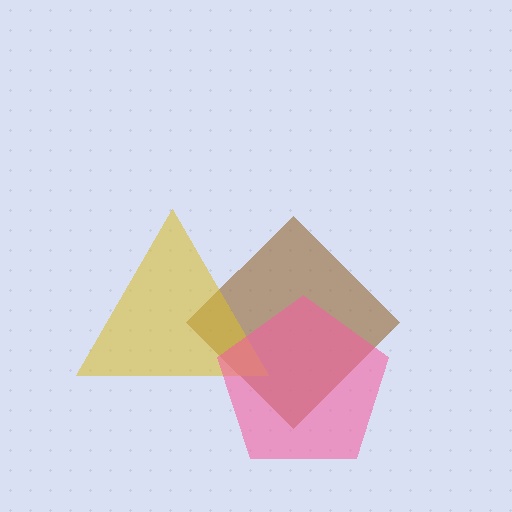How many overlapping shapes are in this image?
There are 3 overlapping shapes in the image.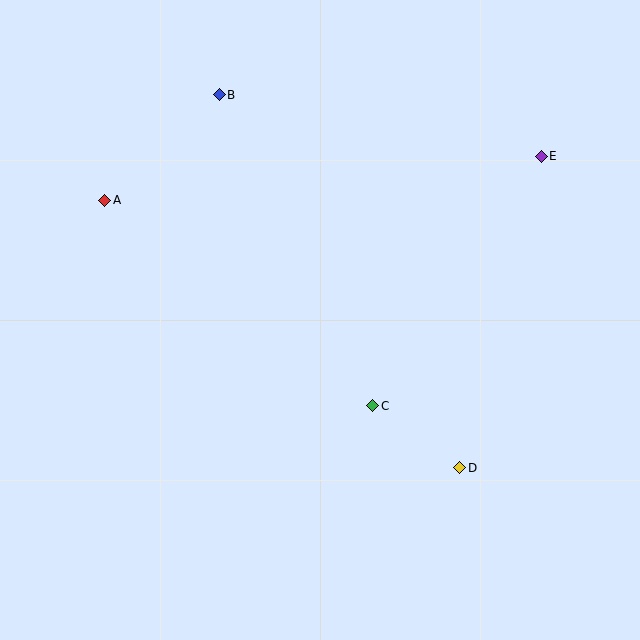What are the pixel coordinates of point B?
Point B is at (219, 95).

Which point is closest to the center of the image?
Point C at (373, 406) is closest to the center.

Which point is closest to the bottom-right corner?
Point D is closest to the bottom-right corner.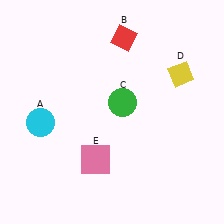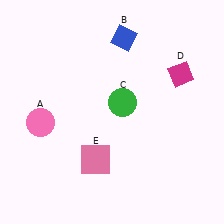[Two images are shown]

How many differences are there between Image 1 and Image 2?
There are 3 differences between the two images.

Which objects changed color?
A changed from cyan to pink. B changed from red to blue. D changed from yellow to magenta.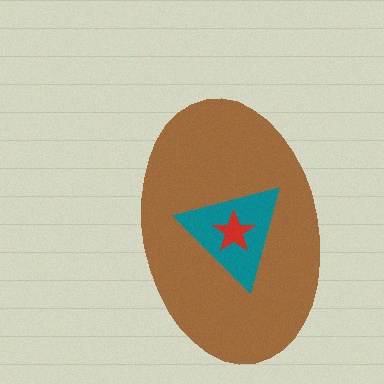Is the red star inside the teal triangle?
Yes.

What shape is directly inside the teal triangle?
The red star.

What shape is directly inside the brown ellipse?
The teal triangle.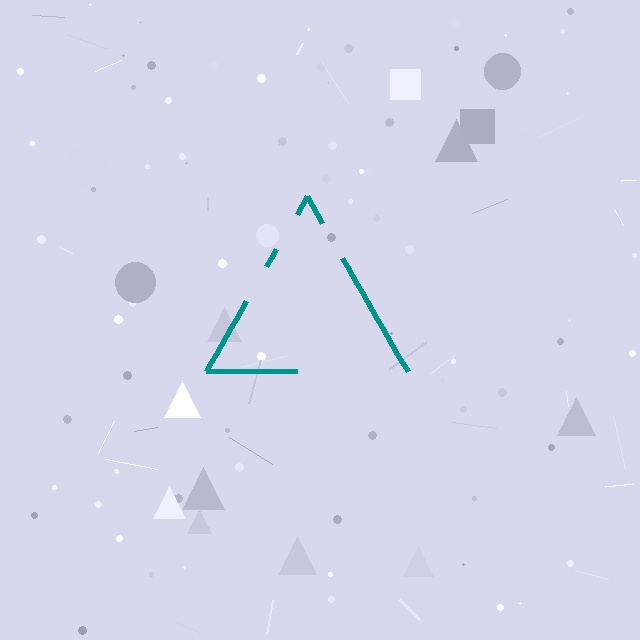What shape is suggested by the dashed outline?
The dashed outline suggests a triangle.